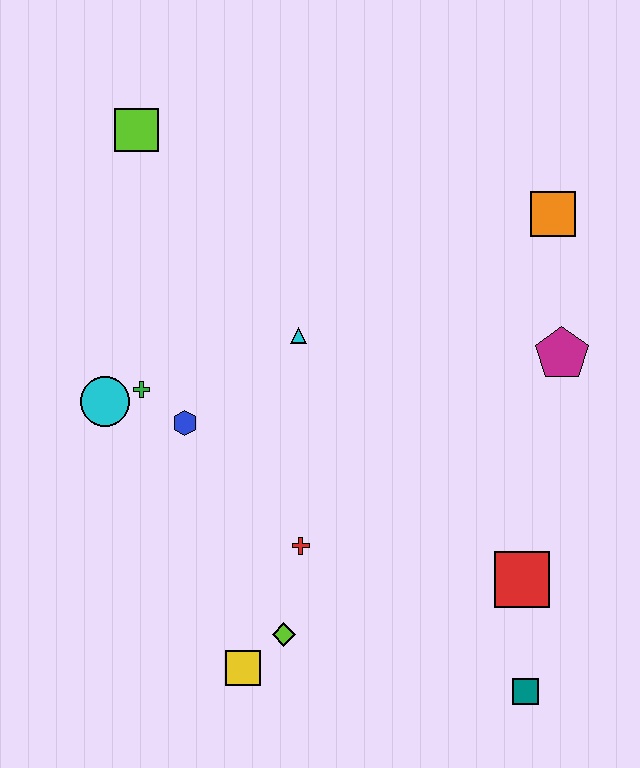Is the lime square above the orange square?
Yes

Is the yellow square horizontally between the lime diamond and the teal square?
No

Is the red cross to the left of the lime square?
No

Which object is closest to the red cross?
The lime diamond is closest to the red cross.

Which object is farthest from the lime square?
The teal square is farthest from the lime square.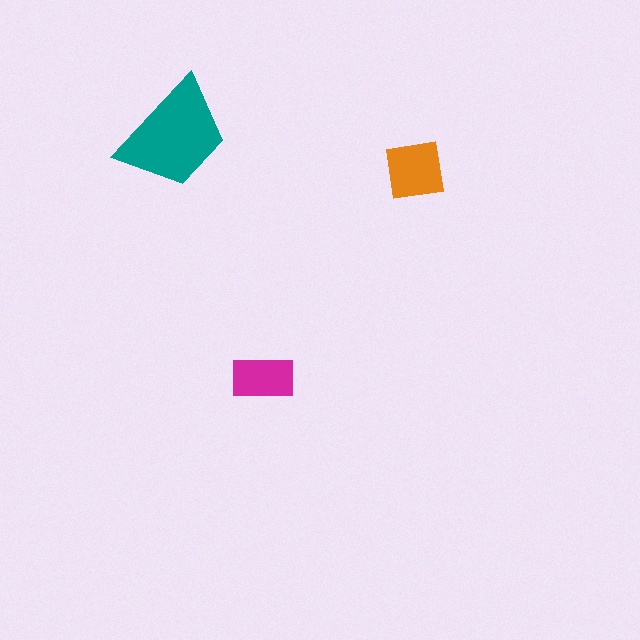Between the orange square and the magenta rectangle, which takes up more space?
The orange square.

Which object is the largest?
The teal trapezoid.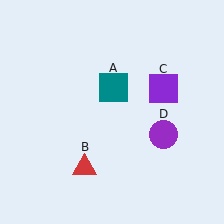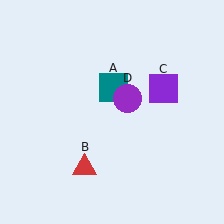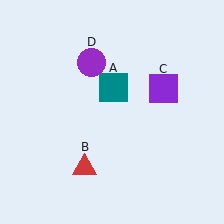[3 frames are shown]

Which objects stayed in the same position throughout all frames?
Teal square (object A) and red triangle (object B) and purple square (object C) remained stationary.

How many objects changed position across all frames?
1 object changed position: purple circle (object D).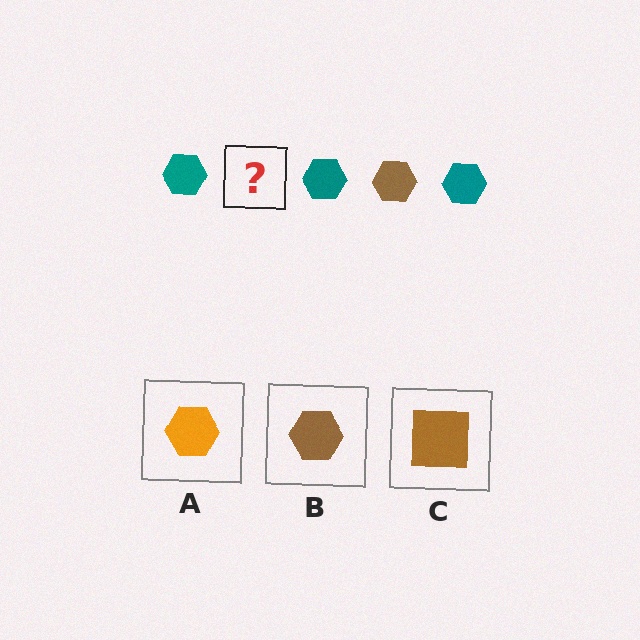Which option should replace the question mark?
Option B.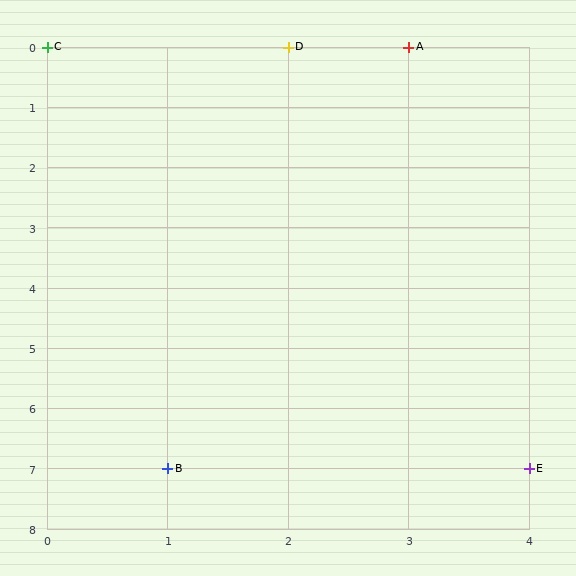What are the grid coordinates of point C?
Point C is at grid coordinates (0, 0).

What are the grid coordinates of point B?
Point B is at grid coordinates (1, 7).